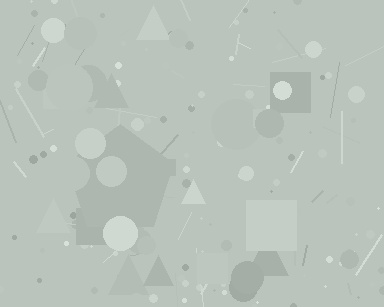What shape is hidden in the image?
A pentagon is hidden in the image.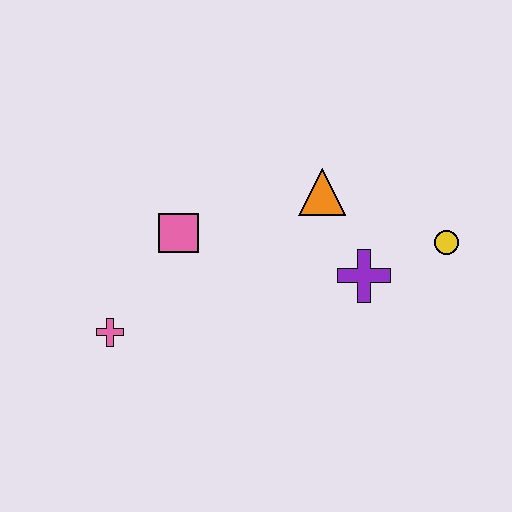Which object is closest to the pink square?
The pink cross is closest to the pink square.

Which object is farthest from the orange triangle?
The pink cross is farthest from the orange triangle.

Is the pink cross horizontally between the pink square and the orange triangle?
No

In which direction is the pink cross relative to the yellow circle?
The pink cross is to the left of the yellow circle.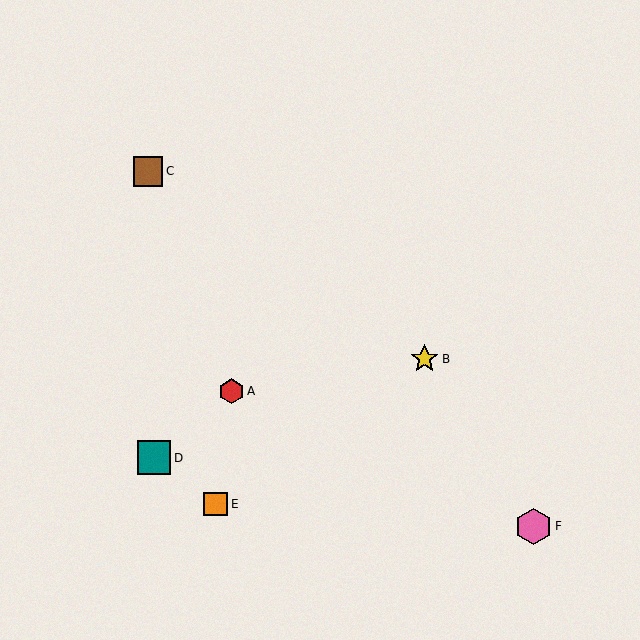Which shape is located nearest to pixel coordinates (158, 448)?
The teal square (labeled D) at (154, 458) is nearest to that location.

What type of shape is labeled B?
Shape B is a yellow star.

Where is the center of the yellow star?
The center of the yellow star is at (425, 359).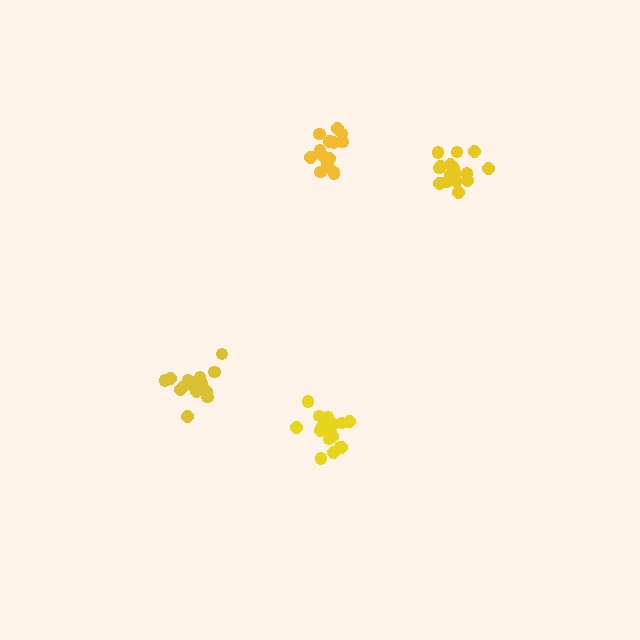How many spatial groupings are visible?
There are 4 spatial groupings.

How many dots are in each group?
Group 1: 15 dots, Group 2: 19 dots, Group 3: 17 dots, Group 4: 15 dots (66 total).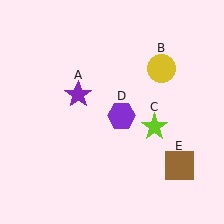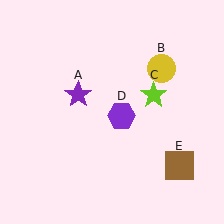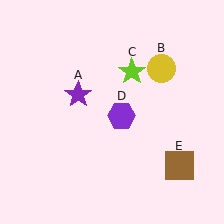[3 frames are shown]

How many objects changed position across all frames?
1 object changed position: lime star (object C).